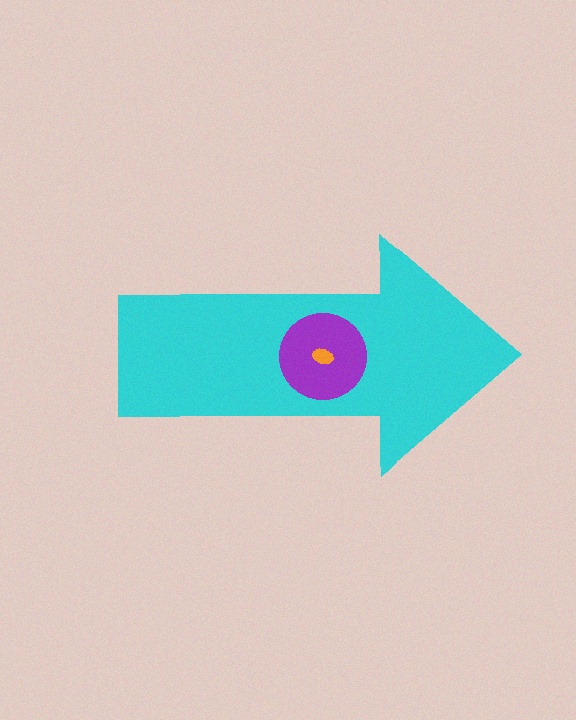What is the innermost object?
The orange ellipse.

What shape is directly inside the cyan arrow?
The purple circle.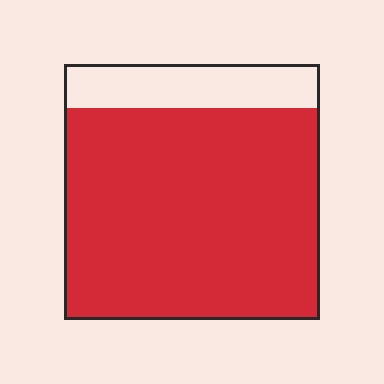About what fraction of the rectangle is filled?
About five sixths (5/6).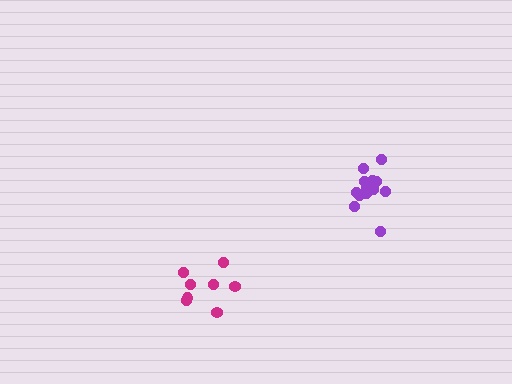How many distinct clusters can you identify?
There are 2 distinct clusters.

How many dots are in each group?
Group 1: 8 dots, Group 2: 13 dots (21 total).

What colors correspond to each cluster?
The clusters are colored: magenta, purple.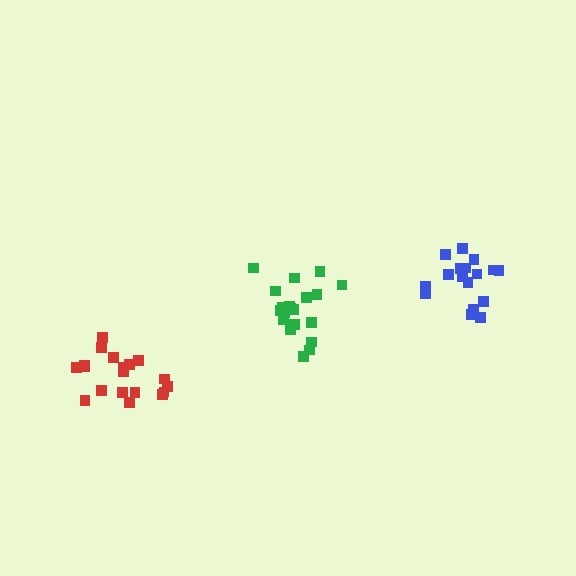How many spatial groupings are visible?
There are 3 spatial groupings.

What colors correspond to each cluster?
The clusters are colored: red, green, blue.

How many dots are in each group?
Group 1: 19 dots, Group 2: 20 dots, Group 3: 18 dots (57 total).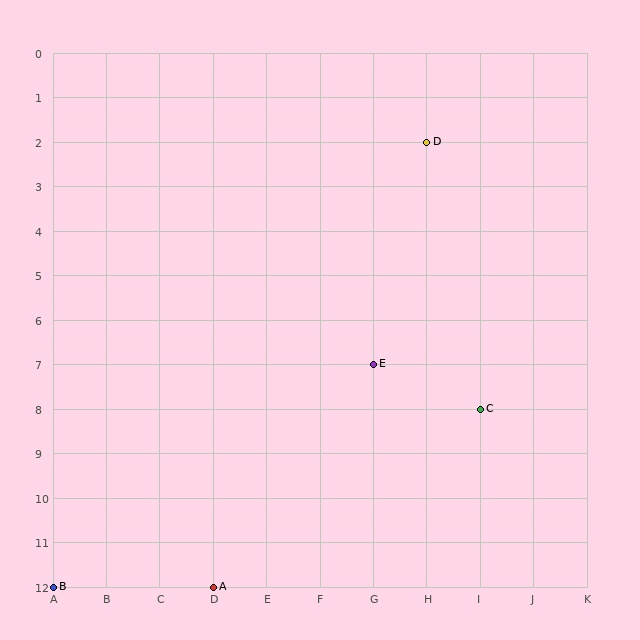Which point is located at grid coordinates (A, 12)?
Point B is at (A, 12).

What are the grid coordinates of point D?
Point D is at grid coordinates (H, 2).